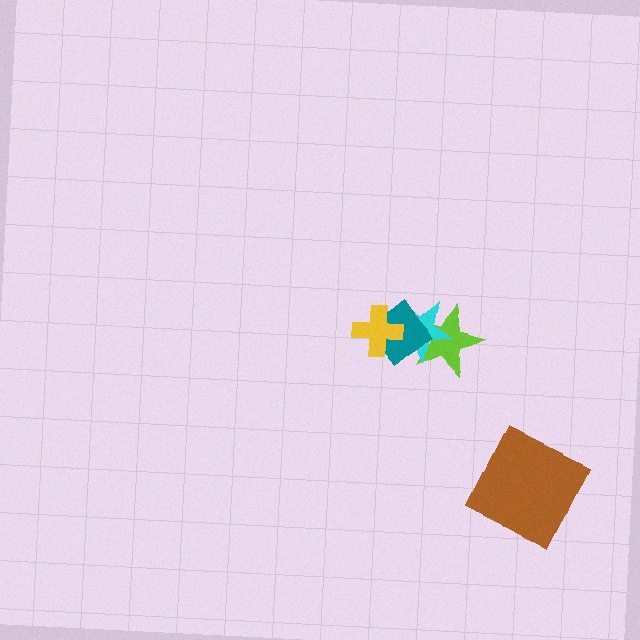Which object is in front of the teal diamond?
The yellow cross is in front of the teal diamond.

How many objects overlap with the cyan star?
3 objects overlap with the cyan star.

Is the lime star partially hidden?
Yes, it is partially covered by another shape.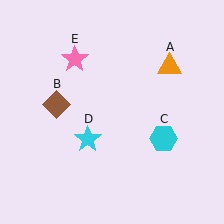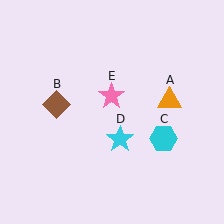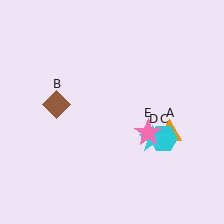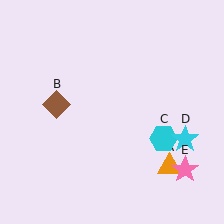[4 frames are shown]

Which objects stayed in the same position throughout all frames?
Brown diamond (object B) and cyan hexagon (object C) remained stationary.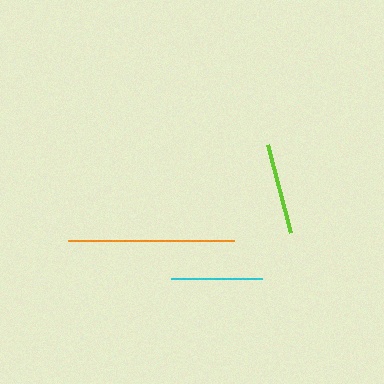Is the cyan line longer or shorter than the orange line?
The orange line is longer than the cyan line.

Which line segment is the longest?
The orange line is the longest at approximately 166 pixels.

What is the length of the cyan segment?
The cyan segment is approximately 91 pixels long.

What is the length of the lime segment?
The lime segment is approximately 91 pixels long.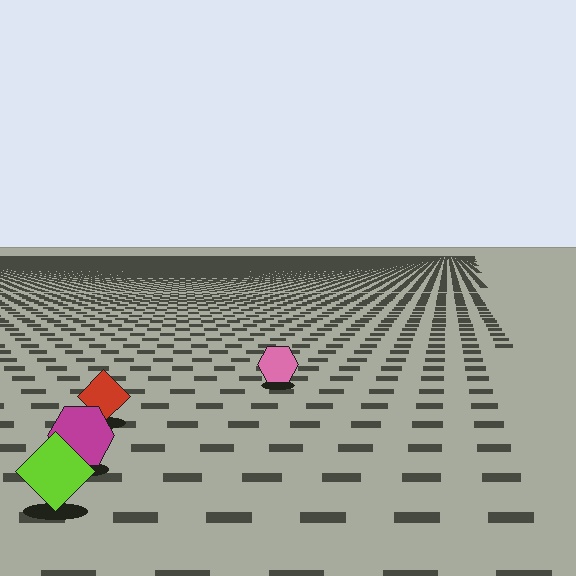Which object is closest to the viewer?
The lime diamond is closest. The texture marks near it are larger and more spread out.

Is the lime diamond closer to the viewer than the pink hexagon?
Yes. The lime diamond is closer — you can tell from the texture gradient: the ground texture is coarser near it.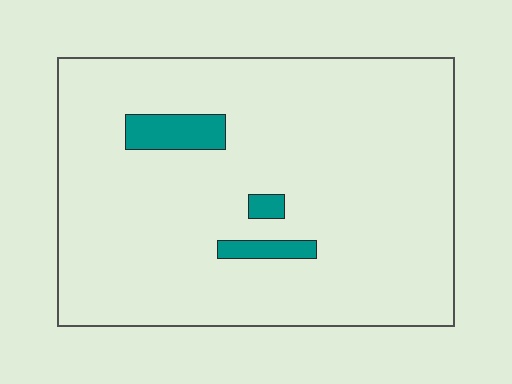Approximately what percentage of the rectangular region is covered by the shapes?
Approximately 5%.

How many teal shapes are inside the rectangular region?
3.